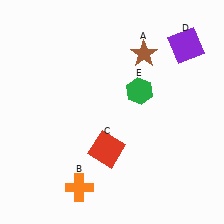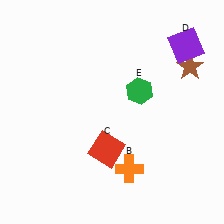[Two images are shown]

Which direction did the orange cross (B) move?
The orange cross (B) moved right.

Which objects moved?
The objects that moved are: the brown star (A), the orange cross (B).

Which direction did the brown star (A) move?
The brown star (A) moved right.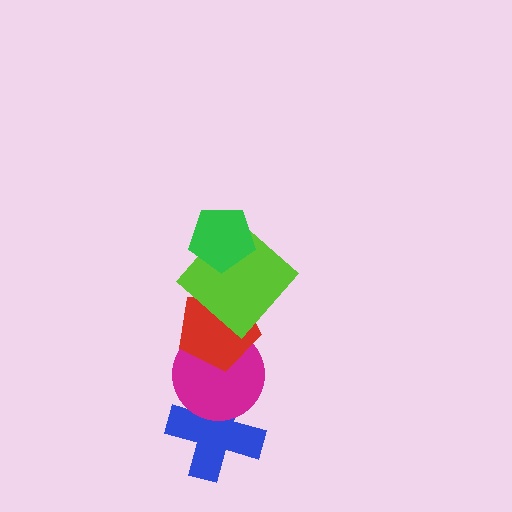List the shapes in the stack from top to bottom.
From top to bottom: the green pentagon, the lime diamond, the red pentagon, the magenta circle, the blue cross.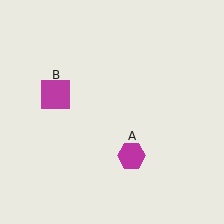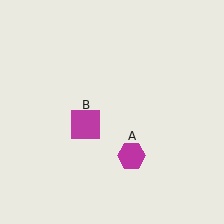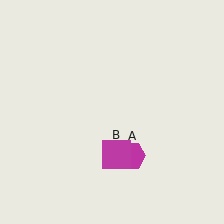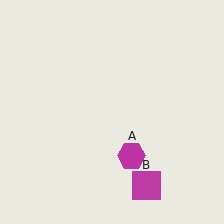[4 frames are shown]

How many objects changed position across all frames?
1 object changed position: magenta square (object B).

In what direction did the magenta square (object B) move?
The magenta square (object B) moved down and to the right.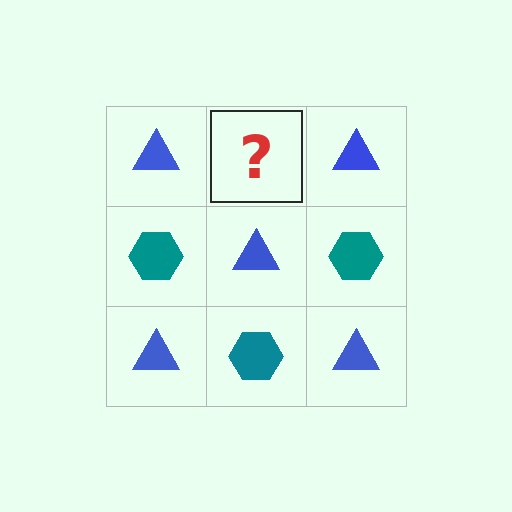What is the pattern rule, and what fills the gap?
The rule is that it alternates blue triangle and teal hexagon in a checkerboard pattern. The gap should be filled with a teal hexagon.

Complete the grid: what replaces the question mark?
The question mark should be replaced with a teal hexagon.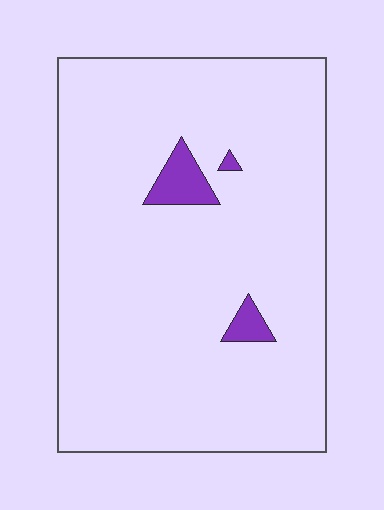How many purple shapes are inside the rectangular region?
3.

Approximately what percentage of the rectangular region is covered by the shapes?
Approximately 5%.